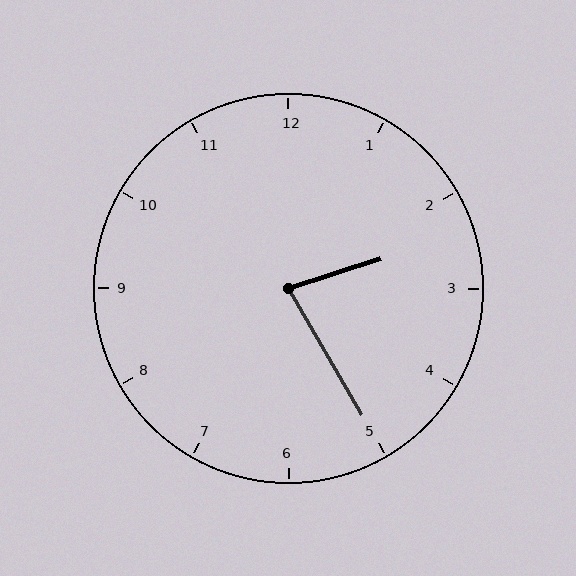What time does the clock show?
2:25.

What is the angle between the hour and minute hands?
Approximately 78 degrees.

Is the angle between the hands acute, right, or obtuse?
It is acute.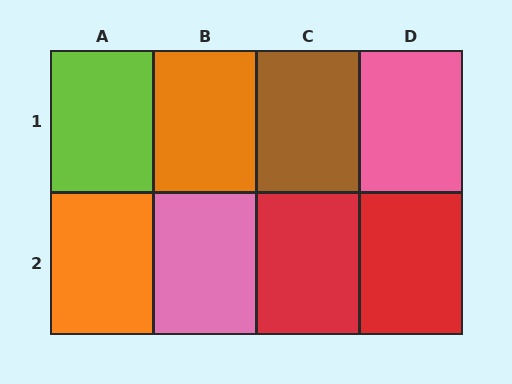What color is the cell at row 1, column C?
Brown.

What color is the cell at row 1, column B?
Orange.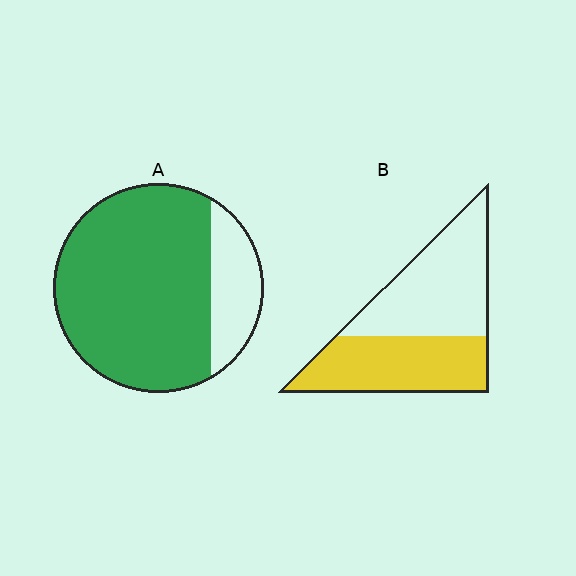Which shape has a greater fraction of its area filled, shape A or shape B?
Shape A.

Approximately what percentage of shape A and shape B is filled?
A is approximately 80% and B is approximately 45%.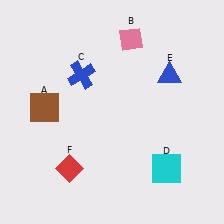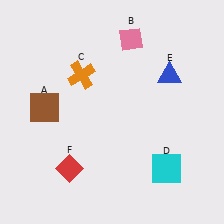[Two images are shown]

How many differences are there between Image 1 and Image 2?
There is 1 difference between the two images.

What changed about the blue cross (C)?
In Image 1, C is blue. In Image 2, it changed to orange.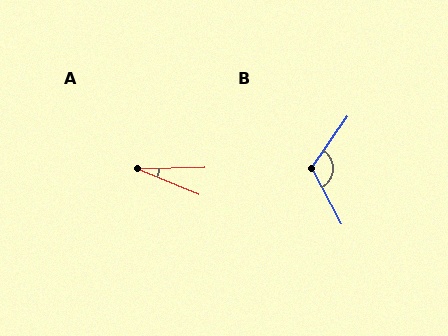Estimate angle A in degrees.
Approximately 24 degrees.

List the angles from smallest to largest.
A (24°), B (117°).